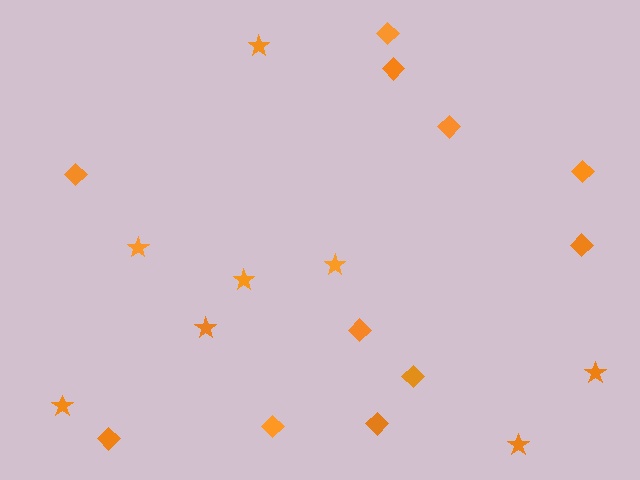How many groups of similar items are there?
There are 2 groups: one group of stars (8) and one group of diamonds (11).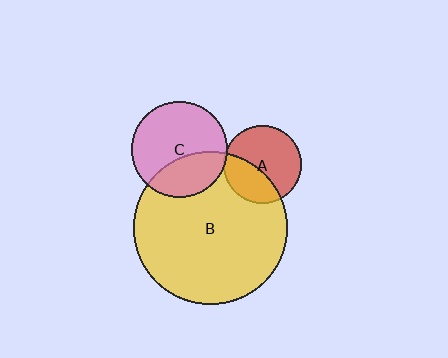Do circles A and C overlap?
Yes.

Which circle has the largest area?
Circle B (yellow).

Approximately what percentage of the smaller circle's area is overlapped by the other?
Approximately 5%.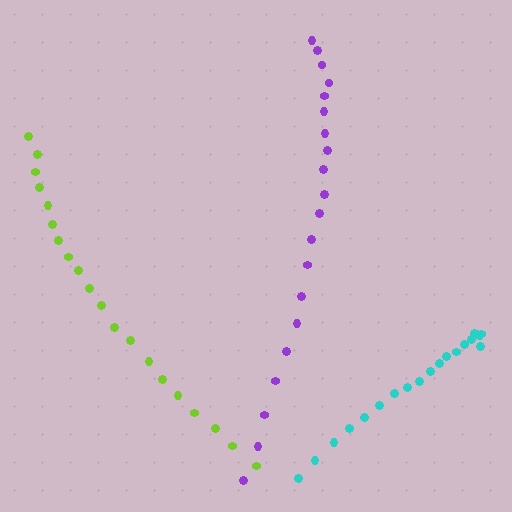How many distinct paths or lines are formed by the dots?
There are 3 distinct paths.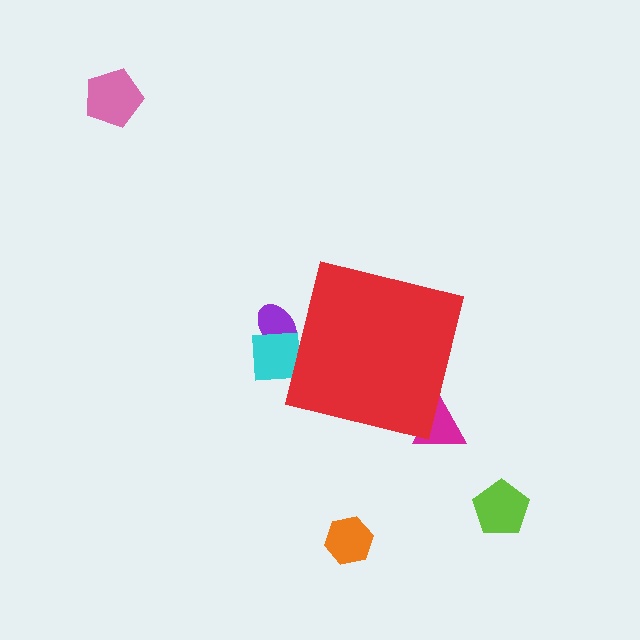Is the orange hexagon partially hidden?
No, the orange hexagon is fully visible.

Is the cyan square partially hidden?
Yes, the cyan square is partially hidden behind the red square.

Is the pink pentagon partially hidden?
No, the pink pentagon is fully visible.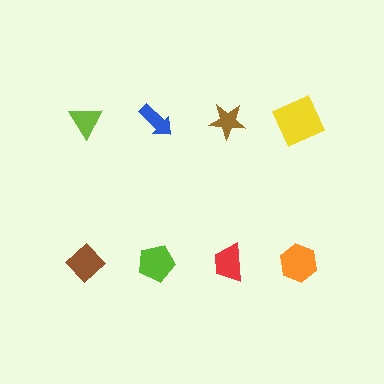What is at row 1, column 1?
A lime triangle.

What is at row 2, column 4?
An orange hexagon.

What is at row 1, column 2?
A blue arrow.